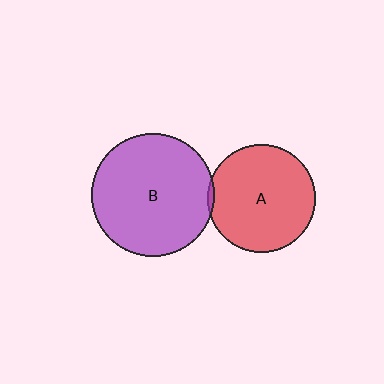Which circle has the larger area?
Circle B (purple).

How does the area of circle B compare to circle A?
Approximately 1.3 times.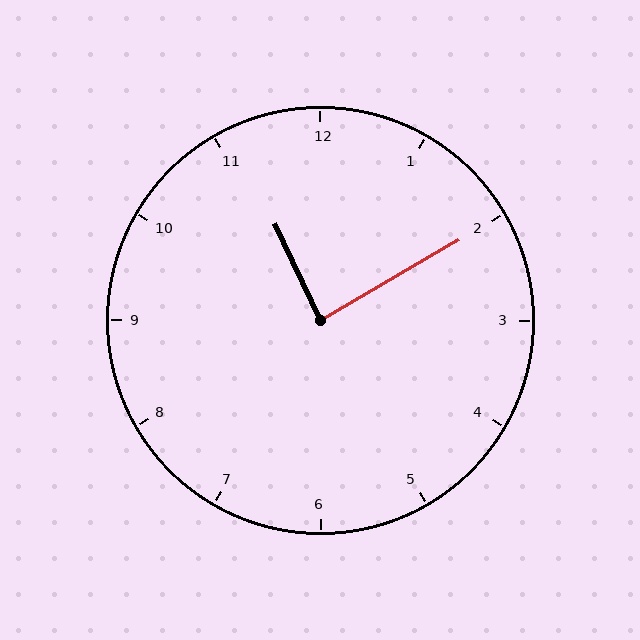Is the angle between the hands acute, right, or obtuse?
It is right.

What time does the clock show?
11:10.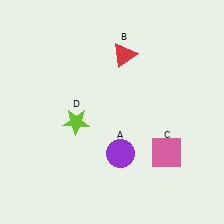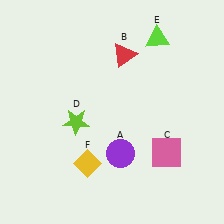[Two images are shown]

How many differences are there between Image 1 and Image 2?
There are 2 differences between the two images.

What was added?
A lime triangle (E), a yellow diamond (F) were added in Image 2.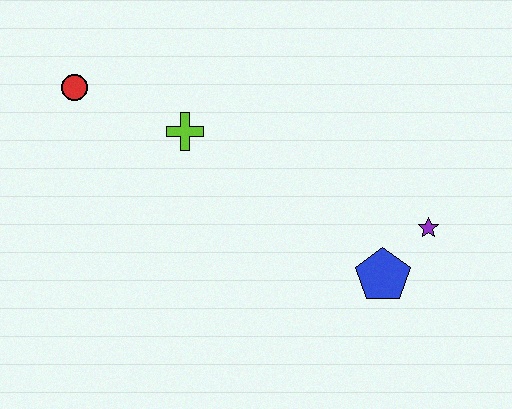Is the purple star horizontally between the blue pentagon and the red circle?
No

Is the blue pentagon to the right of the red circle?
Yes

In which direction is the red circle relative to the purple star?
The red circle is to the left of the purple star.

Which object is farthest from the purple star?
The red circle is farthest from the purple star.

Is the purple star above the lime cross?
No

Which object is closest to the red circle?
The lime cross is closest to the red circle.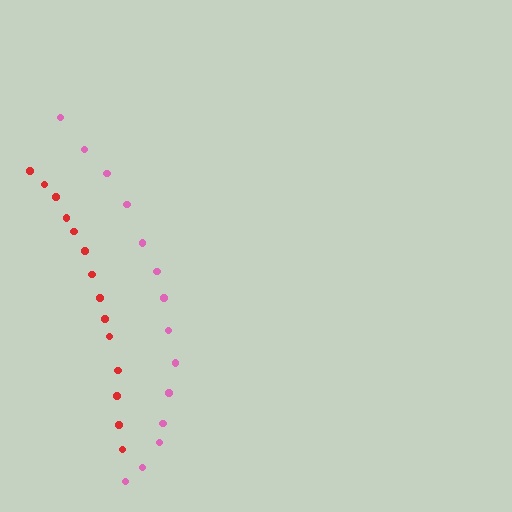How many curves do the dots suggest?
There are 2 distinct paths.